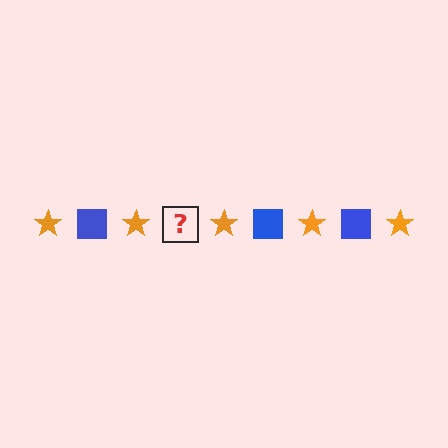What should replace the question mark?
The question mark should be replaced with a blue square.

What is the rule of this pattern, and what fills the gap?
The rule is that the pattern alternates between orange star and blue square. The gap should be filled with a blue square.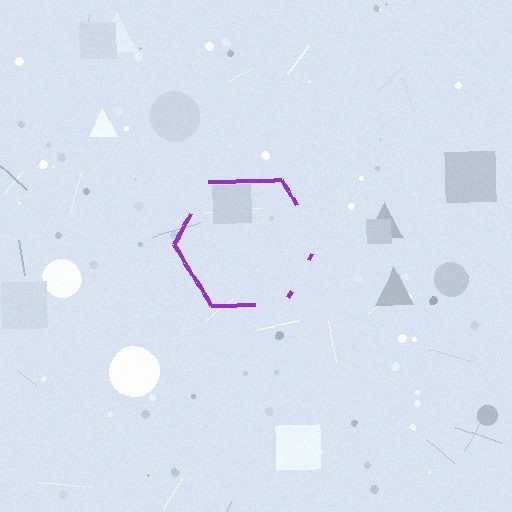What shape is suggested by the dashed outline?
The dashed outline suggests a hexagon.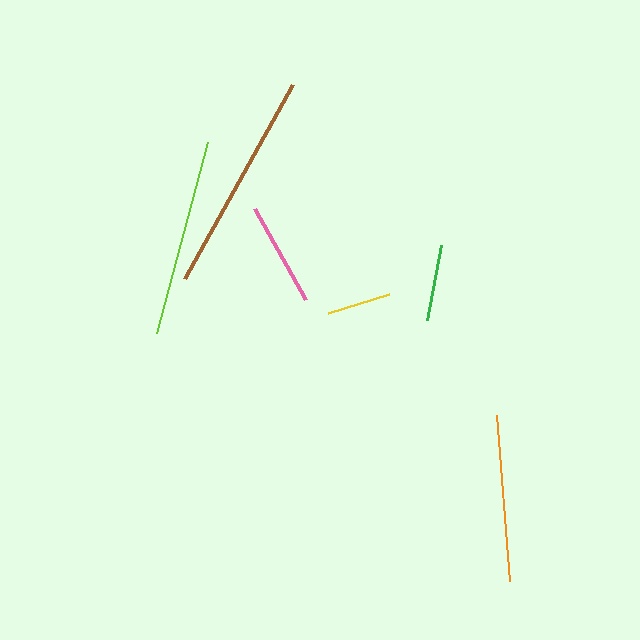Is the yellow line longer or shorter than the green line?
The green line is longer than the yellow line.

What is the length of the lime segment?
The lime segment is approximately 197 pixels long.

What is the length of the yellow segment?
The yellow segment is approximately 64 pixels long.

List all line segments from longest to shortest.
From longest to shortest: brown, lime, orange, pink, green, yellow.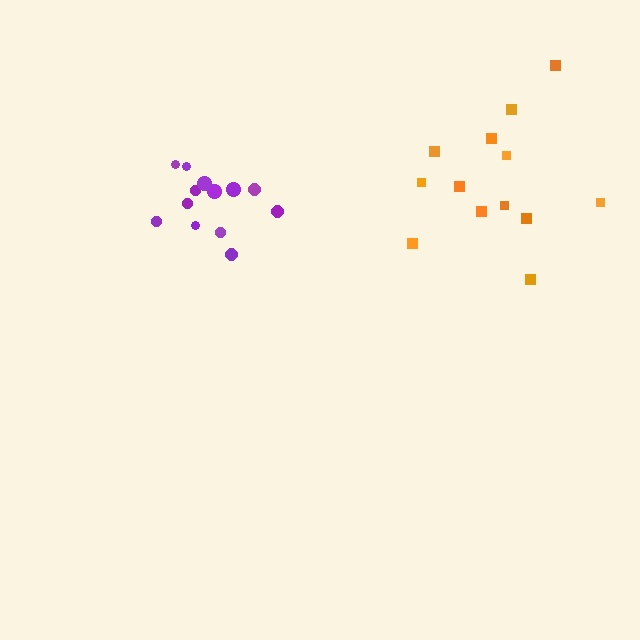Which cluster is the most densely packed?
Purple.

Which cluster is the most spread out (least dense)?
Orange.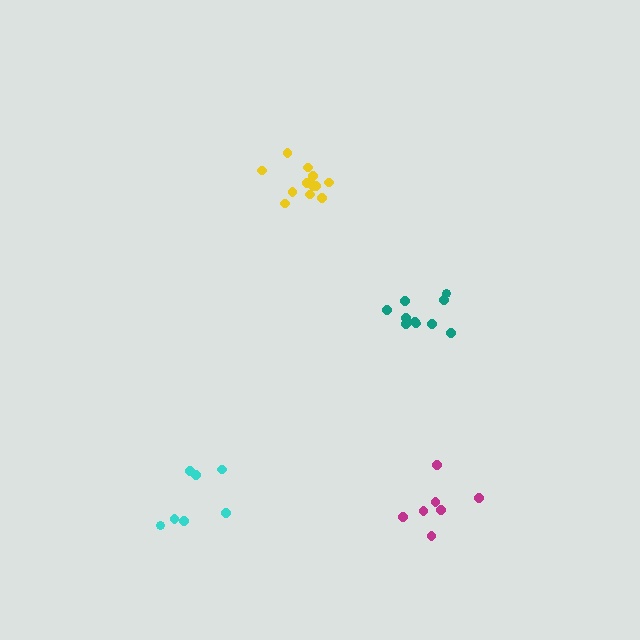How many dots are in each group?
Group 1: 7 dots, Group 2: 7 dots, Group 3: 10 dots, Group 4: 12 dots (36 total).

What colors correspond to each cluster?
The clusters are colored: magenta, cyan, teal, yellow.